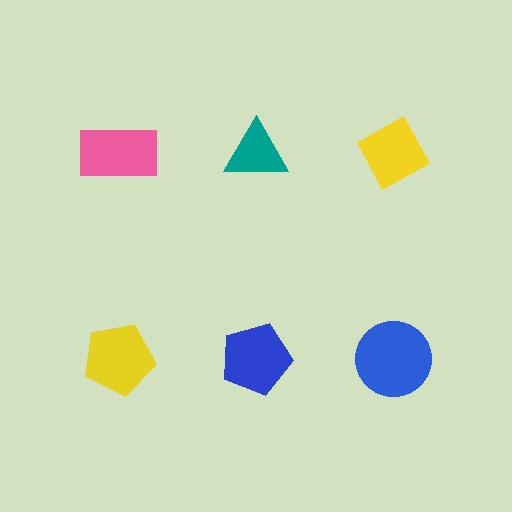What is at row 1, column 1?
A pink rectangle.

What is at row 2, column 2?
A blue pentagon.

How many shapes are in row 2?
3 shapes.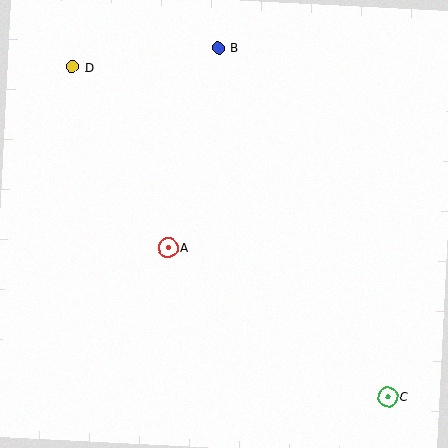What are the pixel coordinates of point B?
Point B is at (218, 48).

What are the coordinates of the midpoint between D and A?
The midpoint between D and A is at (120, 157).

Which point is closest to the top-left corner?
Point D is closest to the top-left corner.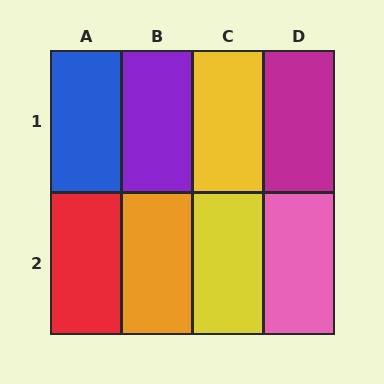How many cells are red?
1 cell is red.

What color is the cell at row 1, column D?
Magenta.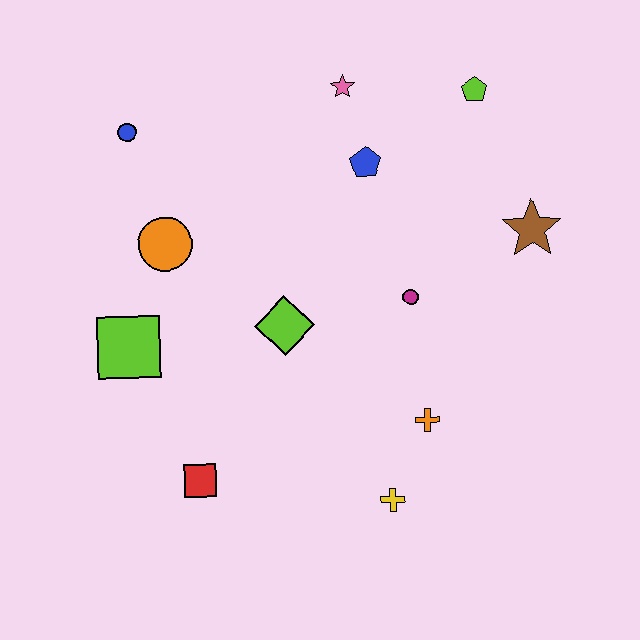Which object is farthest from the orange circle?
The brown star is farthest from the orange circle.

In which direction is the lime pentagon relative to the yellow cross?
The lime pentagon is above the yellow cross.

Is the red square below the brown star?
Yes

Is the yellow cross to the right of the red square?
Yes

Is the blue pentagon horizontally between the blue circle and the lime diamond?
No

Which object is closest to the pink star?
The blue pentagon is closest to the pink star.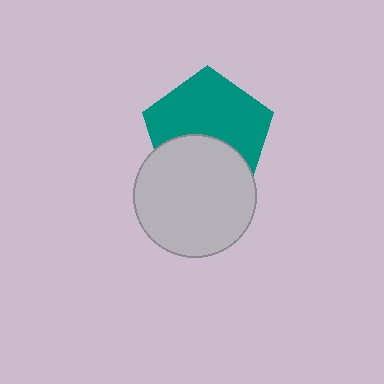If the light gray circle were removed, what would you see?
You would see the complete teal pentagon.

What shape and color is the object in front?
The object in front is a light gray circle.